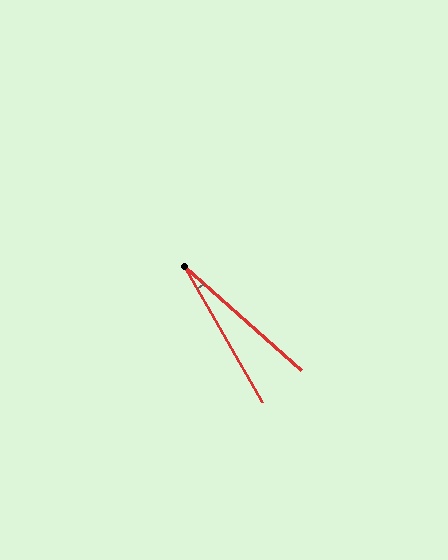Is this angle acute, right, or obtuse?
It is acute.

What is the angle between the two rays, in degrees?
Approximately 18 degrees.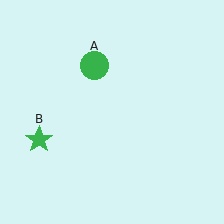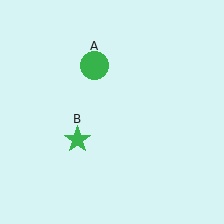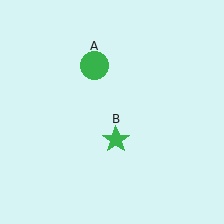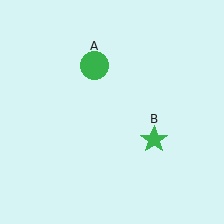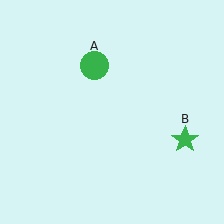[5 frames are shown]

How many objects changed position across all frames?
1 object changed position: green star (object B).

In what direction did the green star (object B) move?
The green star (object B) moved right.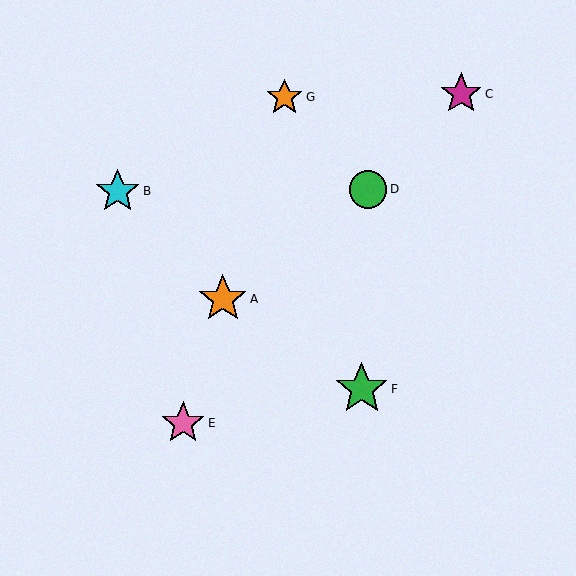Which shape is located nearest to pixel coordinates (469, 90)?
The magenta star (labeled C) at (461, 94) is nearest to that location.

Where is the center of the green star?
The center of the green star is at (362, 389).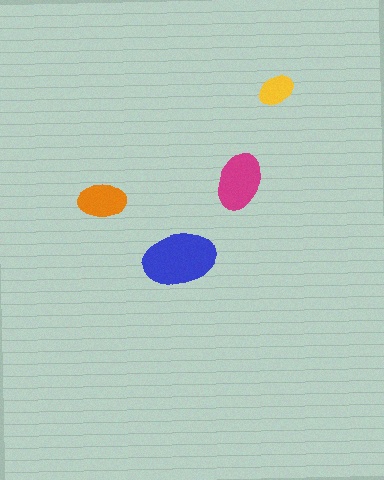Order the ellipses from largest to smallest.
the blue one, the magenta one, the orange one, the yellow one.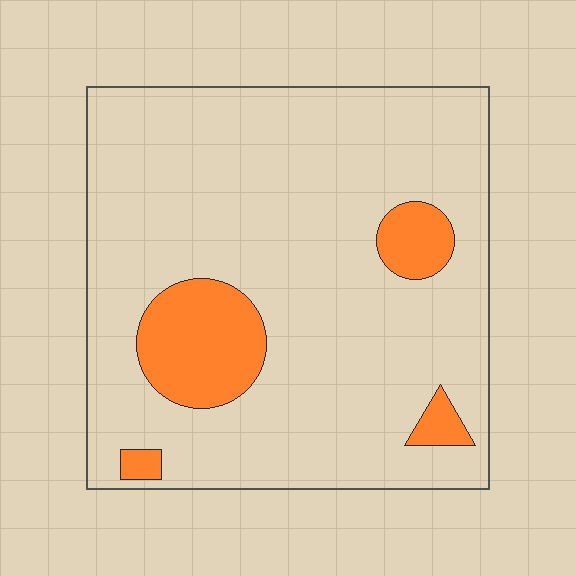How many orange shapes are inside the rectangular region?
4.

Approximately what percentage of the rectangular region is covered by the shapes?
Approximately 15%.